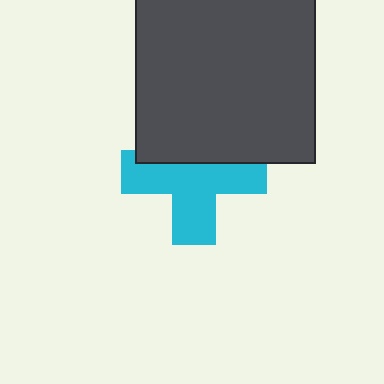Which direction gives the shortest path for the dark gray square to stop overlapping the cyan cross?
Moving up gives the shortest separation.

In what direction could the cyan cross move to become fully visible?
The cyan cross could move down. That would shift it out from behind the dark gray square entirely.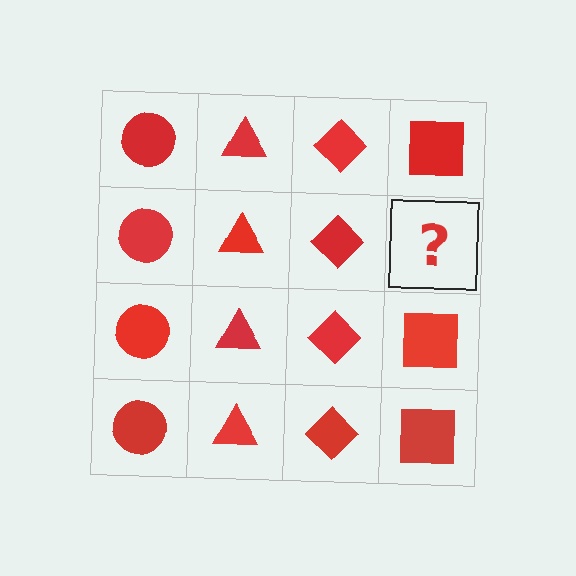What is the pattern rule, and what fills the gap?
The rule is that each column has a consistent shape. The gap should be filled with a red square.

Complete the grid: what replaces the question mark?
The question mark should be replaced with a red square.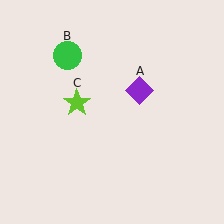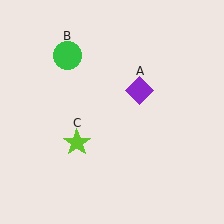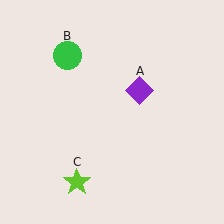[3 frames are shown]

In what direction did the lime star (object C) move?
The lime star (object C) moved down.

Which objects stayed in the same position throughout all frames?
Purple diamond (object A) and green circle (object B) remained stationary.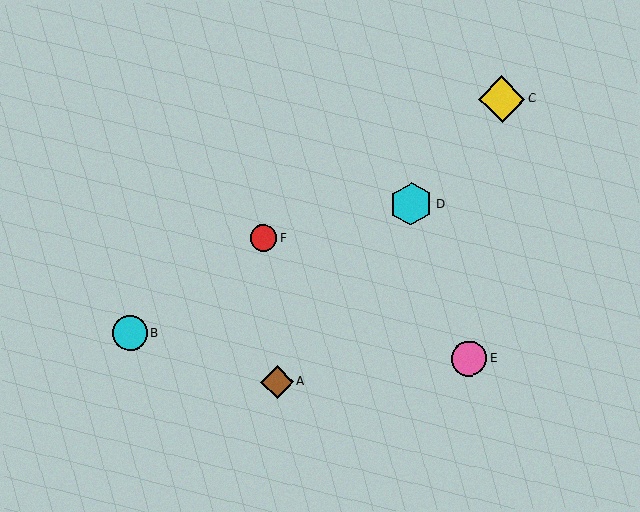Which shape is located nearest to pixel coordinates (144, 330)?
The cyan circle (labeled B) at (130, 333) is nearest to that location.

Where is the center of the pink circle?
The center of the pink circle is at (469, 359).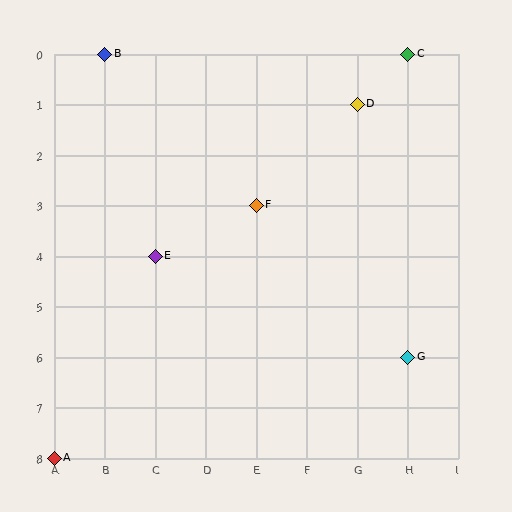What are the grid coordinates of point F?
Point F is at grid coordinates (E, 3).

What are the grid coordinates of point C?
Point C is at grid coordinates (H, 0).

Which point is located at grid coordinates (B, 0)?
Point B is at (B, 0).